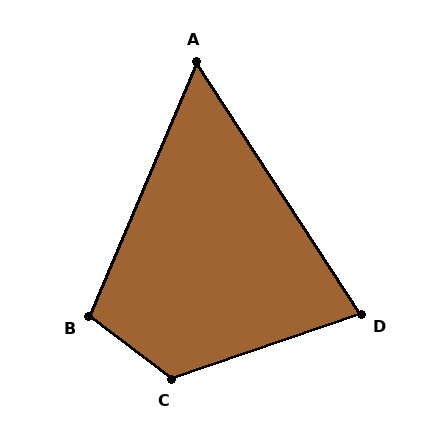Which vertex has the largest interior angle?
C, at approximately 124 degrees.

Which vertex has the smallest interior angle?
A, at approximately 56 degrees.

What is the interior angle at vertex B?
Approximately 104 degrees (obtuse).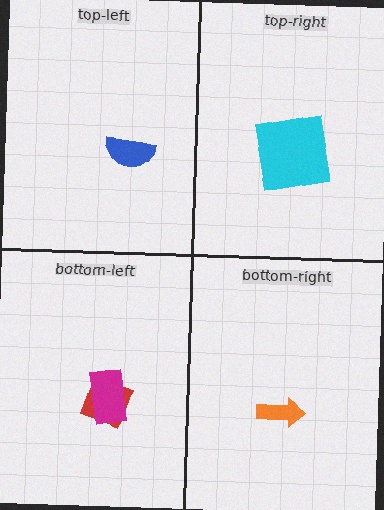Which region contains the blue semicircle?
The top-left region.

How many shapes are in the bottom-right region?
1.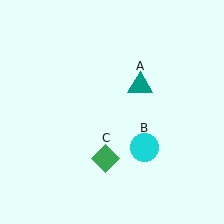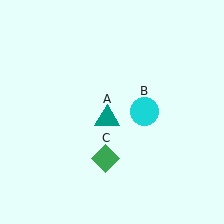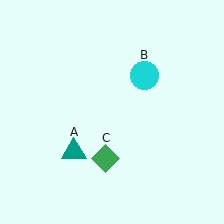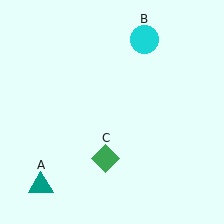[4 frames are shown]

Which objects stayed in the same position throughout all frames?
Green diamond (object C) remained stationary.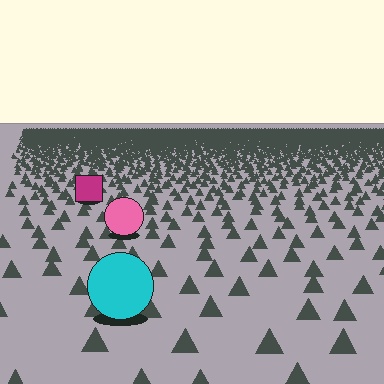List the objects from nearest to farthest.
From nearest to farthest: the cyan circle, the pink circle, the magenta square.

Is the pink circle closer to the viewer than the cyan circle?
No. The cyan circle is closer — you can tell from the texture gradient: the ground texture is coarser near it.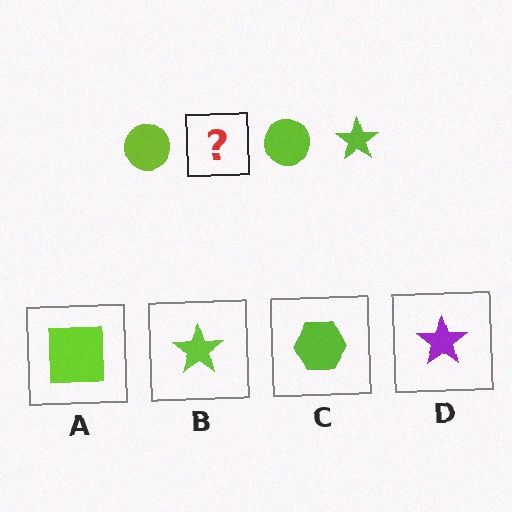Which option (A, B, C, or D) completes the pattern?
B.